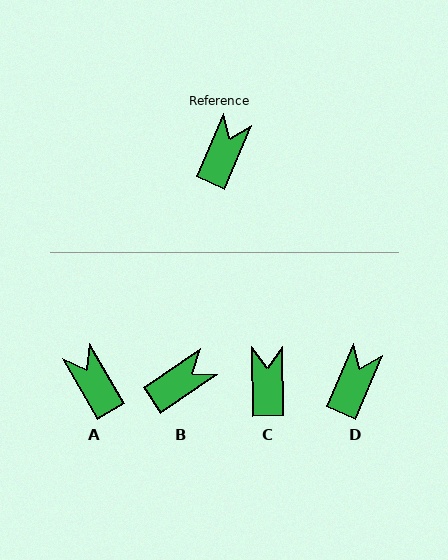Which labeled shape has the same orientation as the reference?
D.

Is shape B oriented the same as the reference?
No, it is off by about 33 degrees.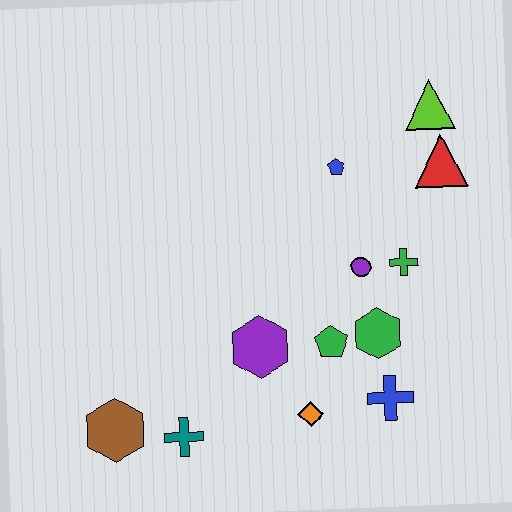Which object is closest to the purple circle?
The green cross is closest to the purple circle.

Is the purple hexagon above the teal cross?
Yes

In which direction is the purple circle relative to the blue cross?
The purple circle is above the blue cross.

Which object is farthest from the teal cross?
The lime triangle is farthest from the teal cross.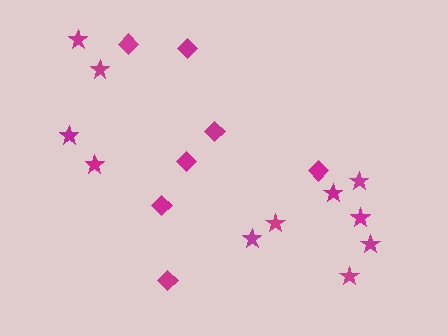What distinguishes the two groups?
There are 2 groups: one group of diamonds (7) and one group of stars (11).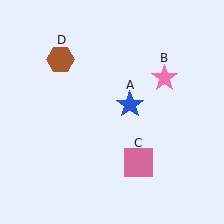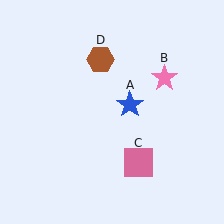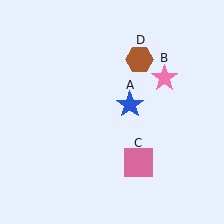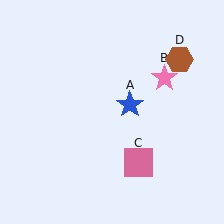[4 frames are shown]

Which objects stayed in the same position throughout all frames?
Blue star (object A) and pink star (object B) and pink square (object C) remained stationary.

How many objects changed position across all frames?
1 object changed position: brown hexagon (object D).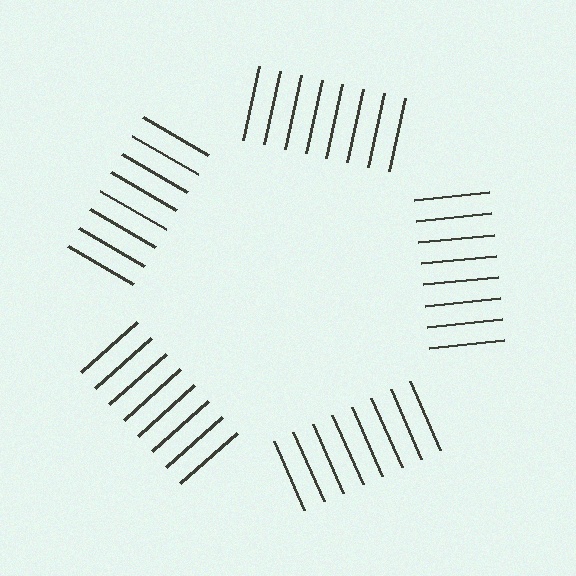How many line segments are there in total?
40 — 8 along each of the 5 edges.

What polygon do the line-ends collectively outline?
An illusory pentagon — the line segments terminate on its edges but no continuous stroke is drawn.